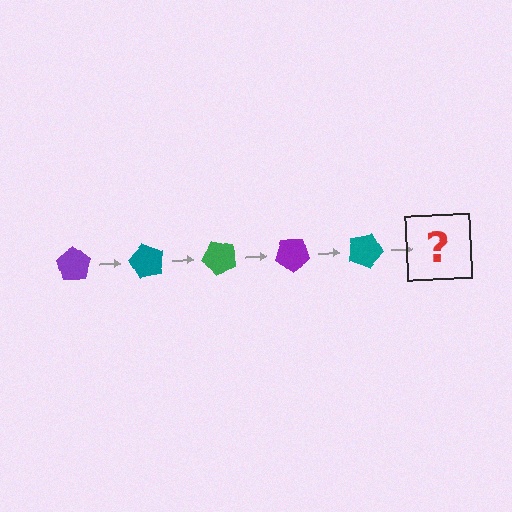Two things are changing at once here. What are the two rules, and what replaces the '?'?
The two rules are that it rotates 60 degrees each step and the color cycles through purple, teal, and green. The '?' should be a green pentagon, rotated 300 degrees from the start.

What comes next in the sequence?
The next element should be a green pentagon, rotated 300 degrees from the start.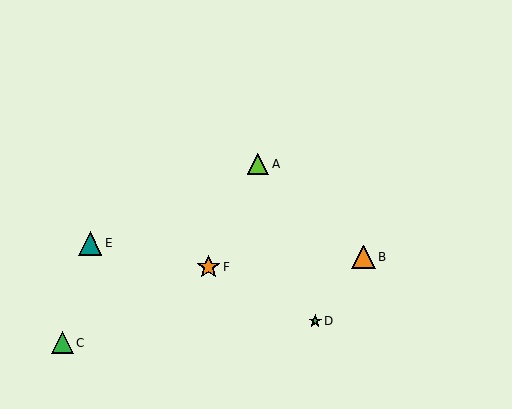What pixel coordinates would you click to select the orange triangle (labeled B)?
Click at (364, 257) to select the orange triangle B.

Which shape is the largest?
The teal triangle (labeled E) is the largest.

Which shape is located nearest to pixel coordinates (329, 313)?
The green star (labeled D) at (315, 321) is nearest to that location.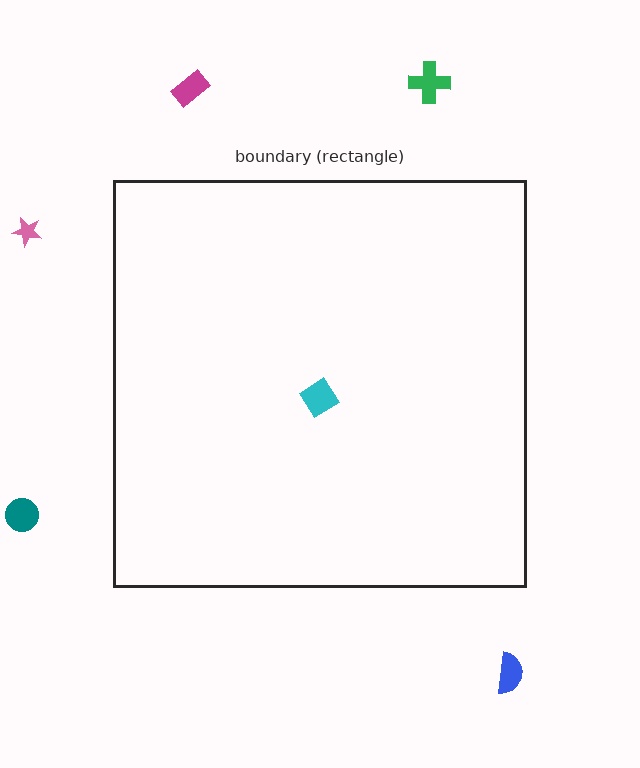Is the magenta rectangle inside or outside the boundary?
Outside.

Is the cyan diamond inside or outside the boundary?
Inside.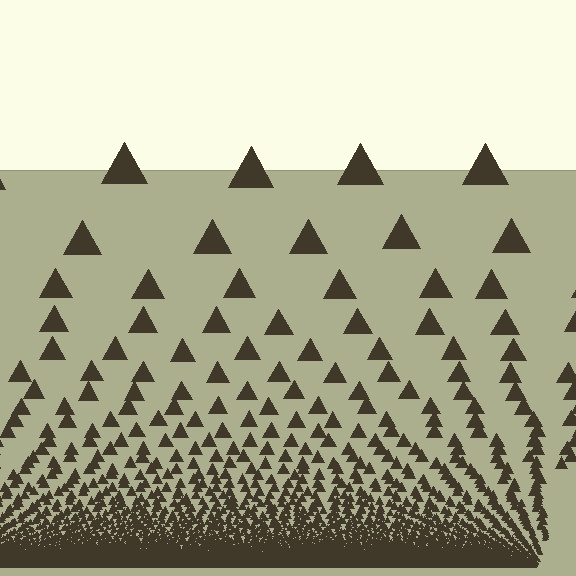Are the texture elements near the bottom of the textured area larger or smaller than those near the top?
Smaller. The gradient is inverted — elements near the bottom are smaller and denser.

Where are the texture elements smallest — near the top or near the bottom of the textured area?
Near the bottom.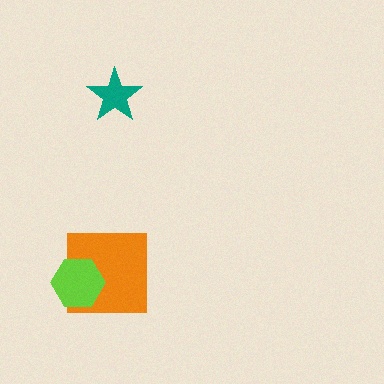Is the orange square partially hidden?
Yes, it is partially covered by another shape.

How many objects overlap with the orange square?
1 object overlaps with the orange square.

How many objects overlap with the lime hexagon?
1 object overlaps with the lime hexagon.